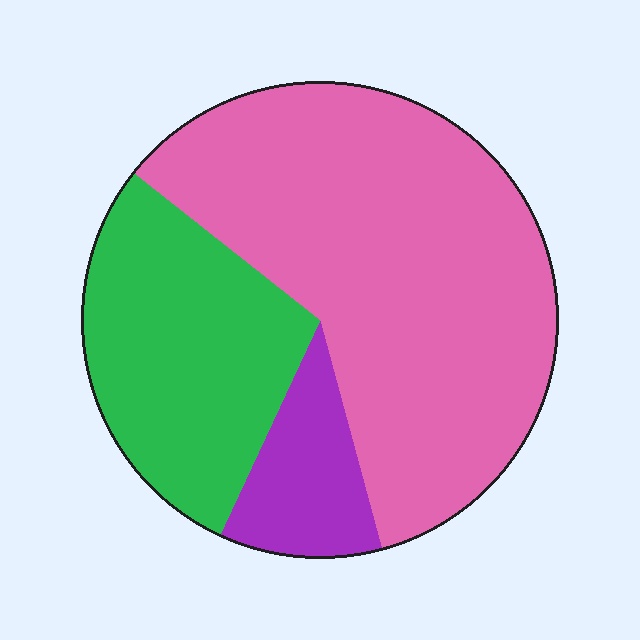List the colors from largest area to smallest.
From largest to smallest: pink, green, purple.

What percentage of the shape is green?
Green takes up between a sixth and a third of the shape.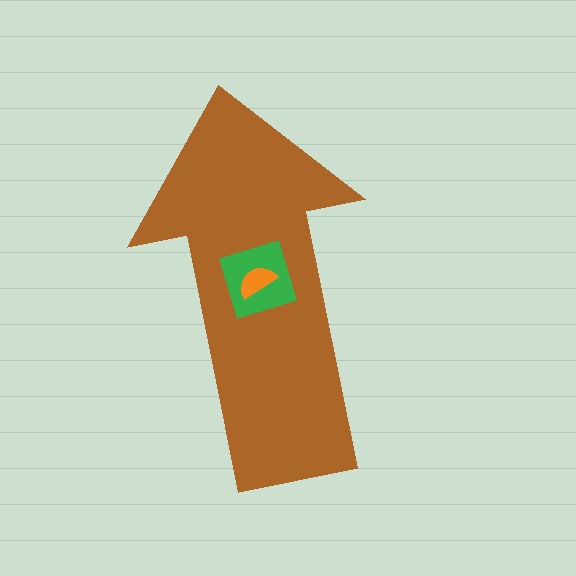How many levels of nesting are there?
3.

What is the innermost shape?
The orange semicircle.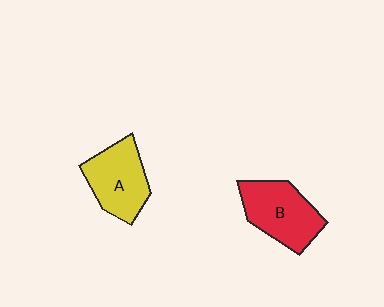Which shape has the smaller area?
Shape A (yellow).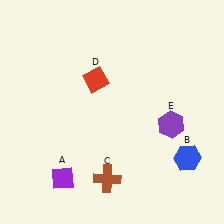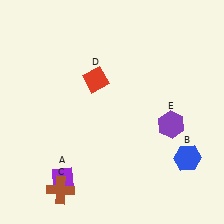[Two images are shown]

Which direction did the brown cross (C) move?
The brown cross (C) moved left.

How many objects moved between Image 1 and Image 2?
1 object moved between the two images.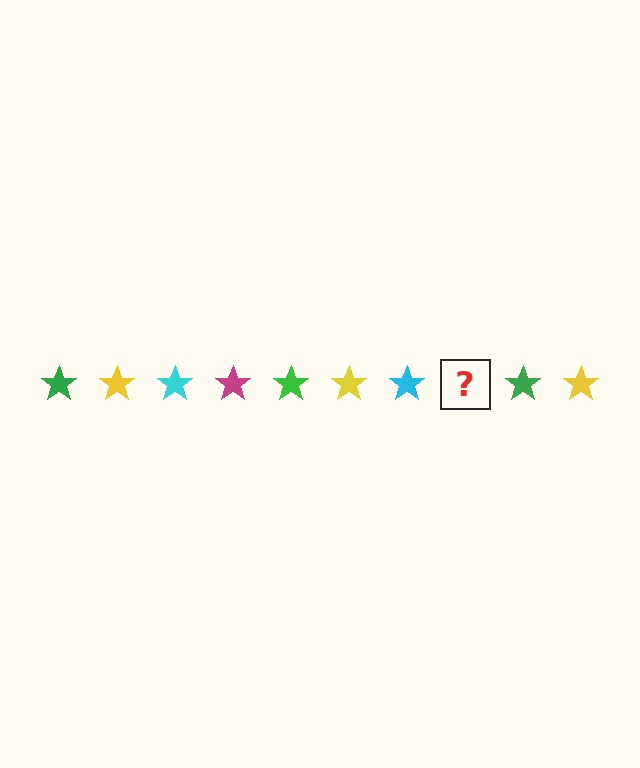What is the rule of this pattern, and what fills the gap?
The rule is that the pattern cycles through green, yellow, cyan, magenta stars. The gap should be filled with a magenta star.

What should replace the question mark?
The question mark should be replaced with a magenta star.